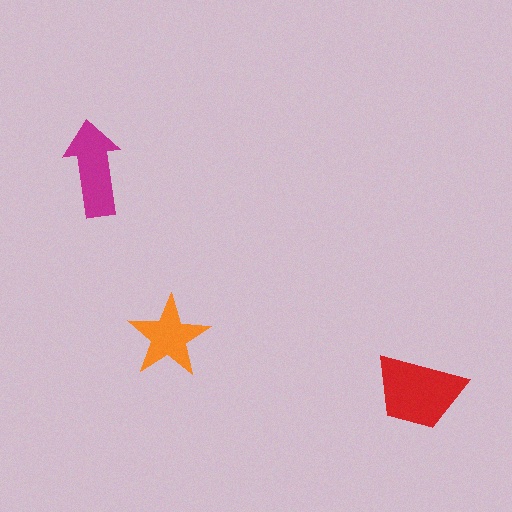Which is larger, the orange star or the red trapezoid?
The red trapezoid.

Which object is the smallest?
The orange star.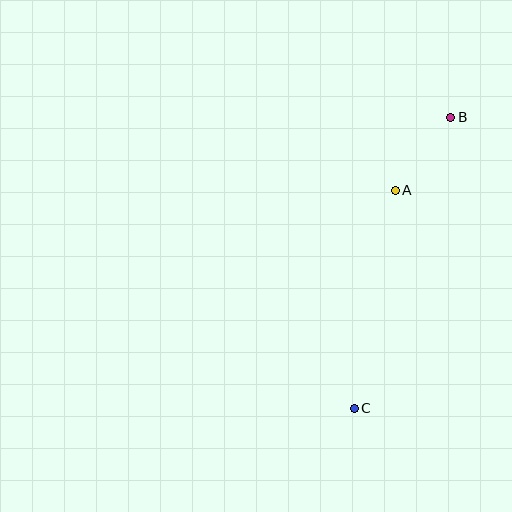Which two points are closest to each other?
Points A and B are closest to each other.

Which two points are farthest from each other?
Points B and C are farthest from each other.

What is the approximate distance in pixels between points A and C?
The distance between A and C is approximately 222 pixels.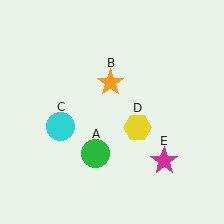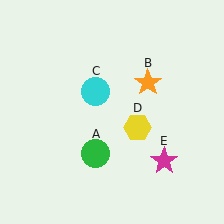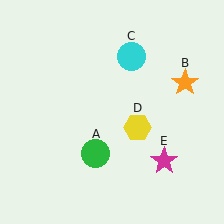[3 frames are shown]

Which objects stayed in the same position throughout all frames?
Green circle (object A) and yellow hexagon (object D) and magenta star (object E) remained stationary.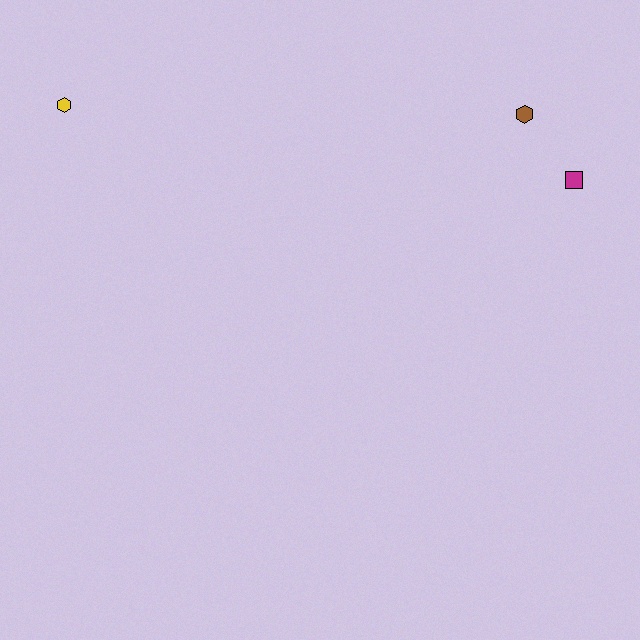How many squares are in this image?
There is 1 square.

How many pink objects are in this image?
There are no pink objects.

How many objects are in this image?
There are 3 objects.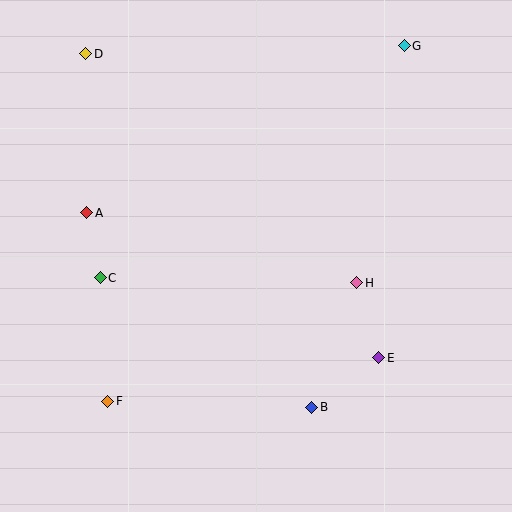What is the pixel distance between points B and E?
The distance between B and E is 83 pixels.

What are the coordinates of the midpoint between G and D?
The midpoint between G and D is at (245, 50).